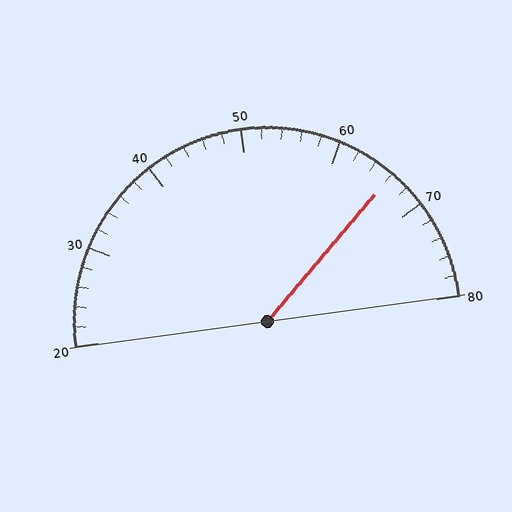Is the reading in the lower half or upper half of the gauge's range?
The reading is in the upper half of the range (20 to 80).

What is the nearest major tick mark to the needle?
The nearest major tick mark is 70.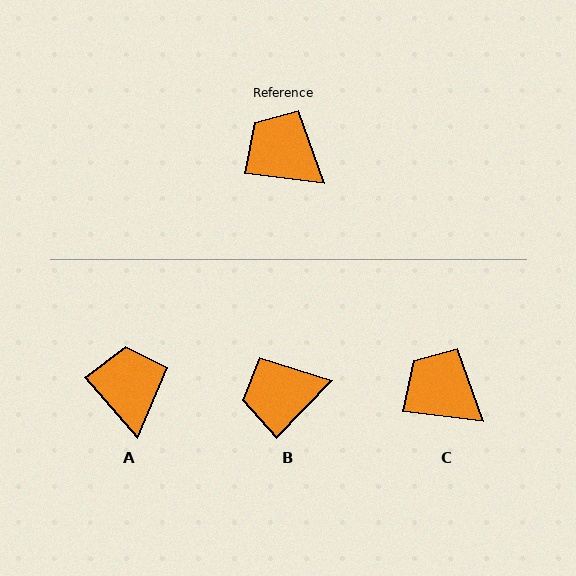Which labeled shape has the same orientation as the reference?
C.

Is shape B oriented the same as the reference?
No, it is off by about 53 degrees.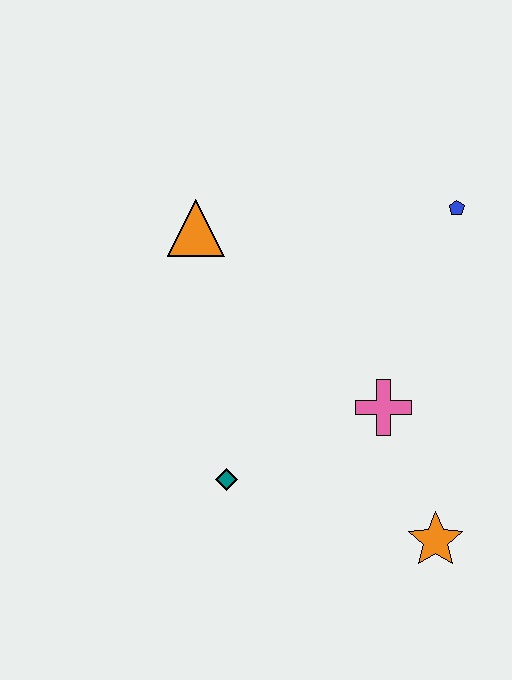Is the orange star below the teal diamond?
Yes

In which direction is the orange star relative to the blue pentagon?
The orange star is below the blue pentagon.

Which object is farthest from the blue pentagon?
The teal diamond is farthest from the blue pentagon.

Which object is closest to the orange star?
The pink cross is closest to the orange star.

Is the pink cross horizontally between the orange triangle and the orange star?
Yes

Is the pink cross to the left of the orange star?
Yes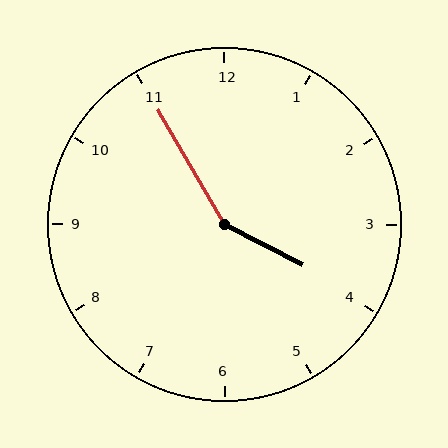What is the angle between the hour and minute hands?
Approximately 148 degrees.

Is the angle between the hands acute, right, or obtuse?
It is obtuse.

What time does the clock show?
3:55.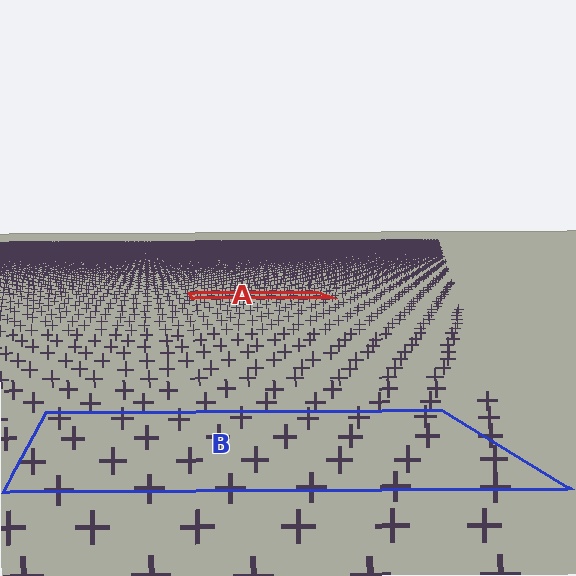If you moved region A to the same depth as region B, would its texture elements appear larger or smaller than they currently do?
They would appear larger. At a closer depth, the same texture elements are projected at a bigger on-screen size.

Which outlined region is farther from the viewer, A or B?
Region A is farther from the viewer — the texture elements inside it appear smaller and more densely packed.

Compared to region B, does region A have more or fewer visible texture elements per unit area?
Region A has more texture elements per unit area — they are packed more densely because it is farther away.